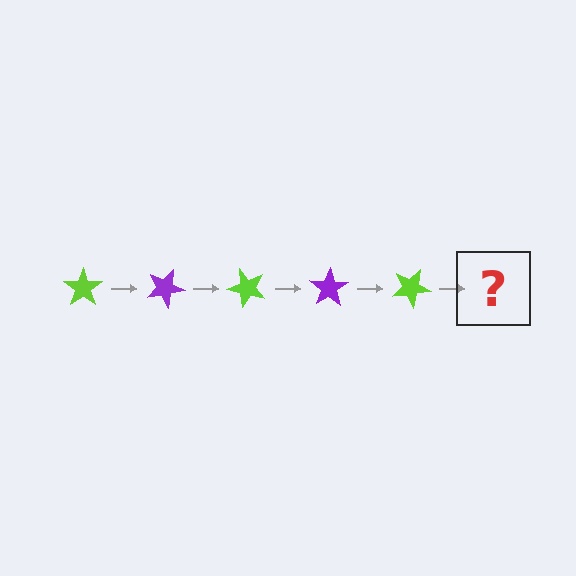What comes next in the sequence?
The next element should be a purple star, rotated 125 degrees from the start.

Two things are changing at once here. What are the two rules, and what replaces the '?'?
The two rules are that it rotates 25 degrees each step and the color cycles through lime and purple. The '?' should be a purple star, rotated 125 degrees from the start.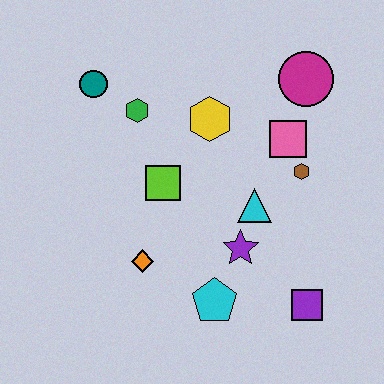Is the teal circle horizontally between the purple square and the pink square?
No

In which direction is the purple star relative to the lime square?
The purple star is to the right of the lime square.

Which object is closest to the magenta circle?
The pink square is closest to the magenta circle.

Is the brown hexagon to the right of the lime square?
Yes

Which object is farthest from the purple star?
The teal circle is farthest from the purple star.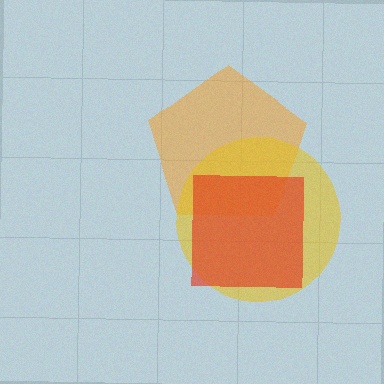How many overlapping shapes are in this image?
There are 3 overlapping shapes in the image.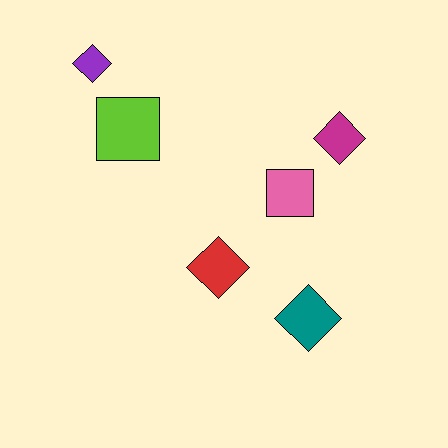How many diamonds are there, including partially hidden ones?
There are 4 diamonds.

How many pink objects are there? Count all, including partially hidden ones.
There is 1 pink object.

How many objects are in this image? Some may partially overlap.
There are 6 objects.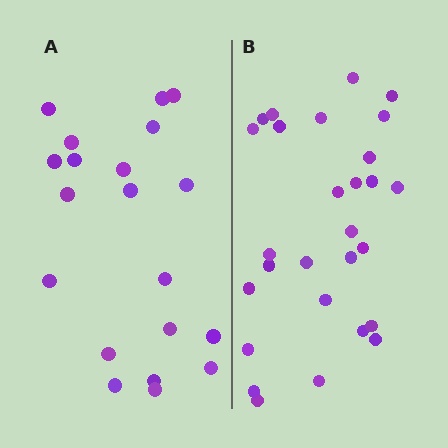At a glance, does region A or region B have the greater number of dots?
Region B (the right region) has more dots.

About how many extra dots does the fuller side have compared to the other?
Region B has roughly 8 or so more dots than region A.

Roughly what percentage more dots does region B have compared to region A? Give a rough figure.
About 40% more.